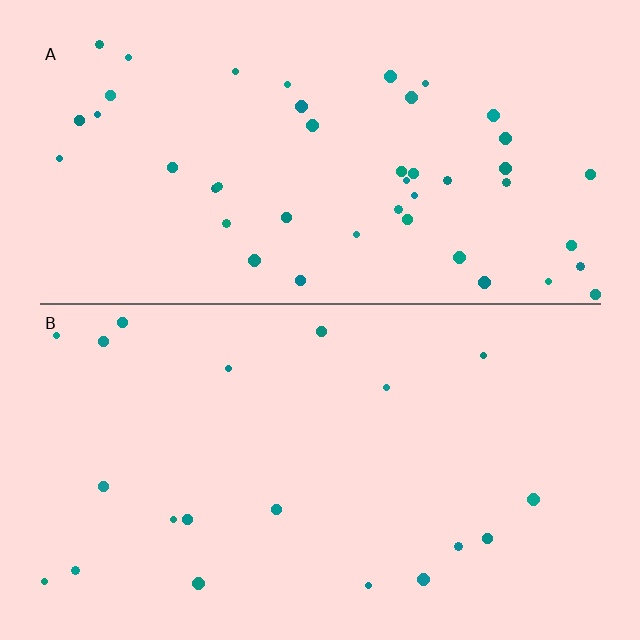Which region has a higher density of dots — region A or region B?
A (the top).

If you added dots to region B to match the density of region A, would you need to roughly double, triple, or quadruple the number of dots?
Approximately double.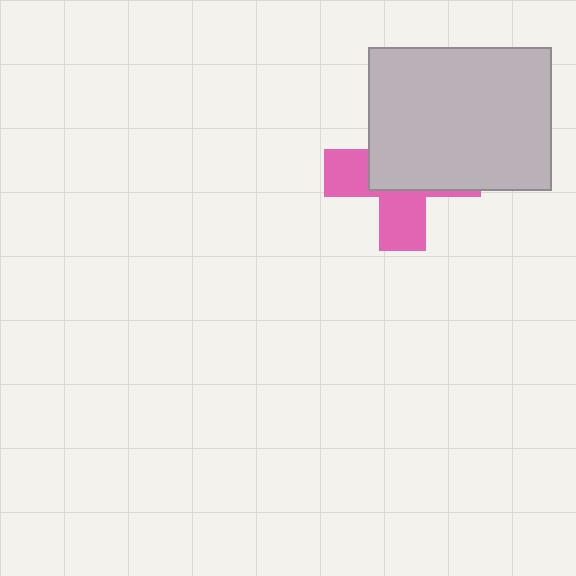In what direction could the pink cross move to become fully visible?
The pink cross could move down. That would shift it out from behind the light gray rectangle entirely.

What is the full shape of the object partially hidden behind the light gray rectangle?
The partially hidden object is a pink cross.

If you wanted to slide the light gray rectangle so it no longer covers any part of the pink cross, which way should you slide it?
Slide it up — that is the most direct way to separate the two shapes.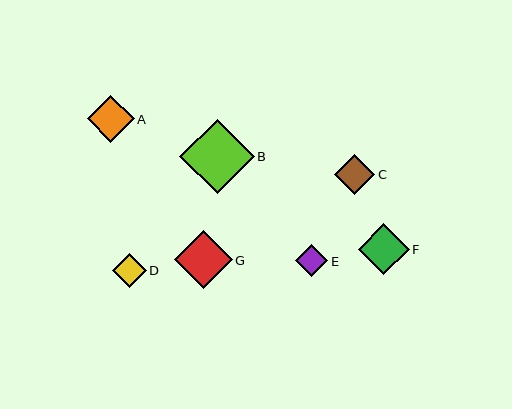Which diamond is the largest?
Diamond B is the largest with a size of approximately 74 pixels.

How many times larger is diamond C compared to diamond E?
Diamond C is approximately 1.3 times the size of diamond E.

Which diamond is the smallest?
Diamond E is the smallest with a size of approximately 32 pixels.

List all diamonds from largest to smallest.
From largest to smallest: B, G, F, A, C, D, E.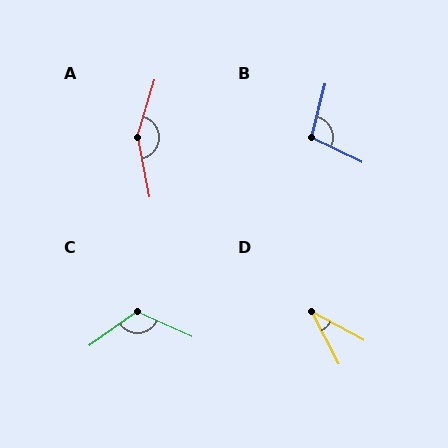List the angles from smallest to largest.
D (34°), B (102°), C (120°), A (152°).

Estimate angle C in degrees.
Approximately 120 degrees.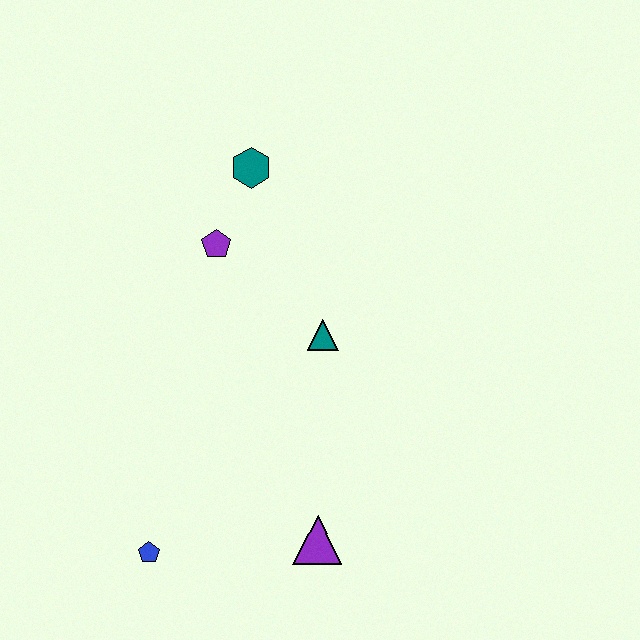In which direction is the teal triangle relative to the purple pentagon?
The teal triangle is to the right of the purple pentagon.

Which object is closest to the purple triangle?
The blue pentagon is closest to the purple triangle.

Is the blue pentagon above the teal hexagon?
No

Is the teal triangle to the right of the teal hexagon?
Yes